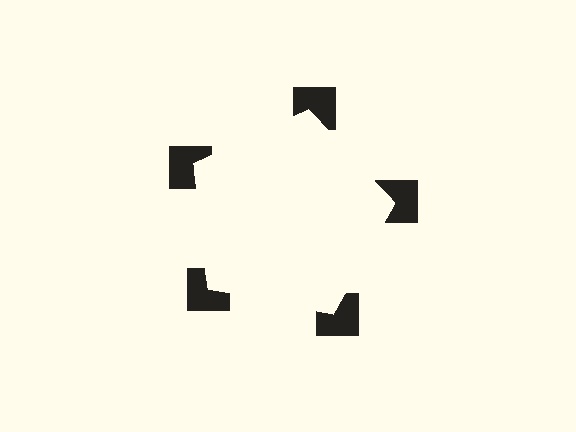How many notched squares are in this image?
There are 5 — one at each vertex of the illusory pentagon.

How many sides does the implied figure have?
5 sides.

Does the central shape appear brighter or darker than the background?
It typically appears slightly brighter than the background, even though no actual brightness change is drawn.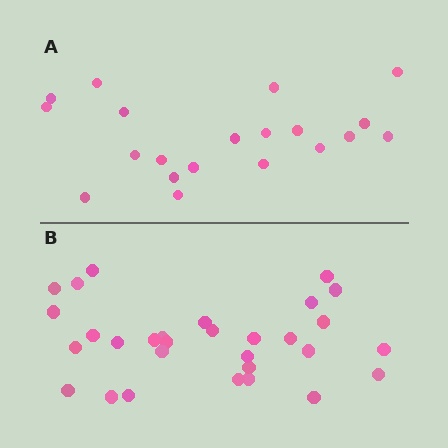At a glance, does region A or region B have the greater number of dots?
Region B (the bottom region) has more dots.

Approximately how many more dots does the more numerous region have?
Region B has roughly 10 or so more dots than region A.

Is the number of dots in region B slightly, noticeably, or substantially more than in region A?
Region B has substantially more. The ratio is roughly 1.5 to 1.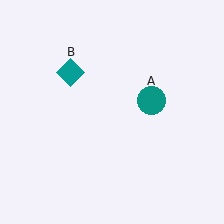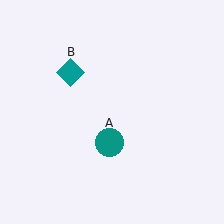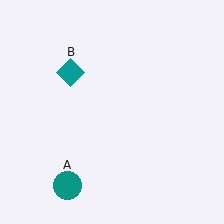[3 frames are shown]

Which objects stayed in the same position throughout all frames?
Teal diamond (object B) remained stationary.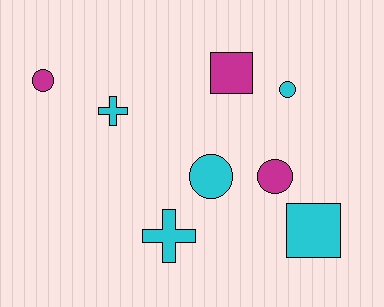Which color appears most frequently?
Cyan, with 5 objects.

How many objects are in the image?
There are 8 objects.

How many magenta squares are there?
There is 1 magenta square.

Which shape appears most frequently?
Circle, with 4 objects.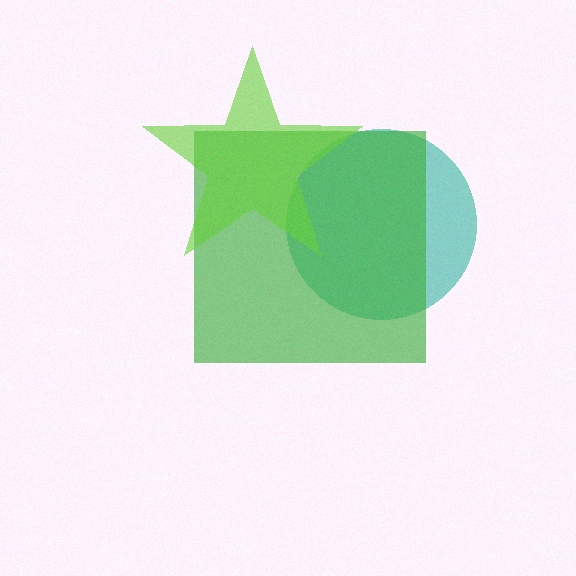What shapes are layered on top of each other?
The layered shapes are: a teal circle, a green square, a lime star.